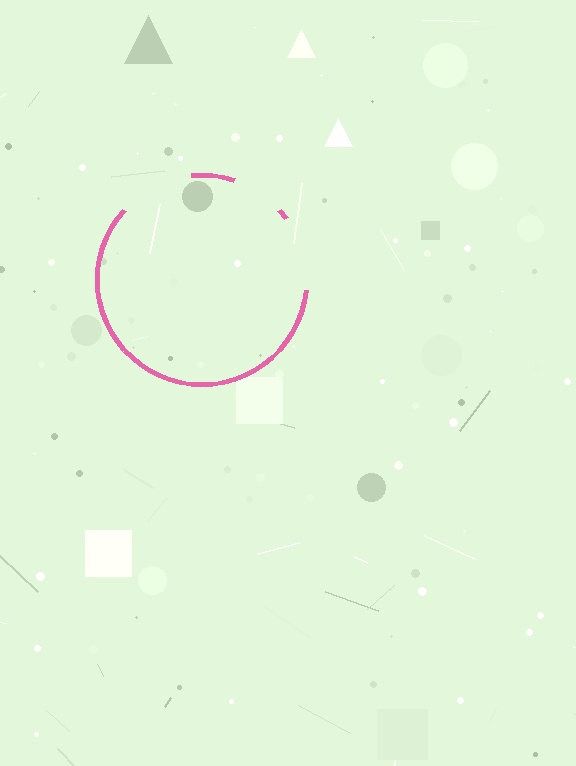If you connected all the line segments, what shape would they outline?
They would outline a circle.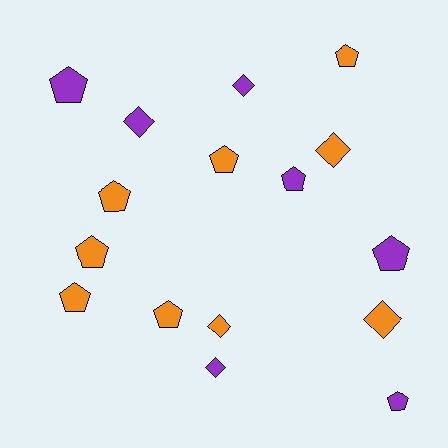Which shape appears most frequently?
Pentagon, with 10 objects.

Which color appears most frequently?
Orange, with 9 objects.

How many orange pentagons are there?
There are 6 orange pentagons.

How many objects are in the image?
There are 16 objects.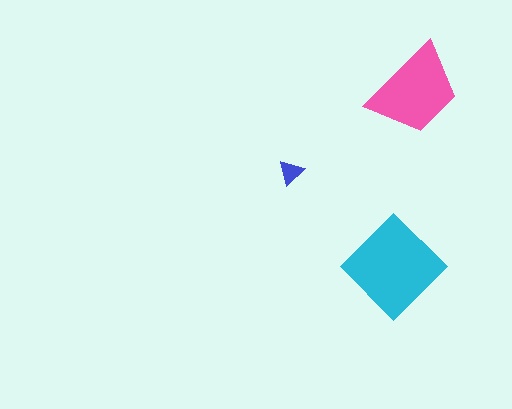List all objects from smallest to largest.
The blue triangle, the pink trapezoid, the cyan diamond.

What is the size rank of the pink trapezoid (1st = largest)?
2nd.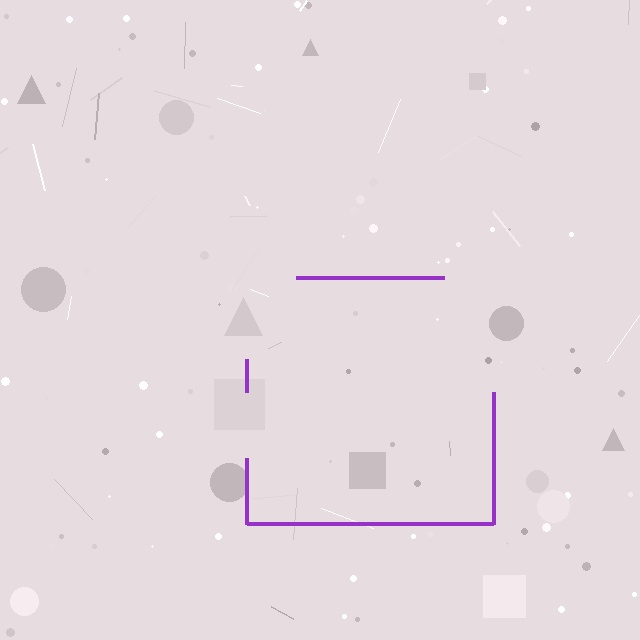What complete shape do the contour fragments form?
The contour fragments form a square.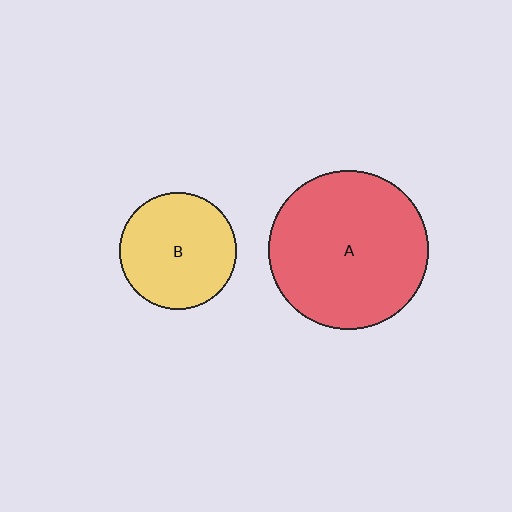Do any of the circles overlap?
No, none of the circles overlap.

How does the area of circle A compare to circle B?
Approximately 1.9 times.